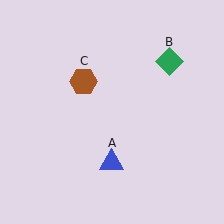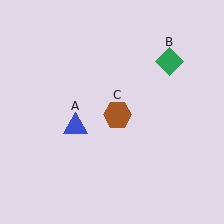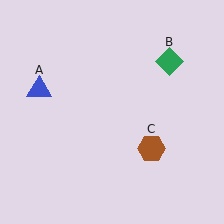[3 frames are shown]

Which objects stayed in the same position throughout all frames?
Green diamond (object B) remained stationary.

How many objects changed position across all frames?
2 objects changed position: blue triangle (object A), brown hexagon (object C).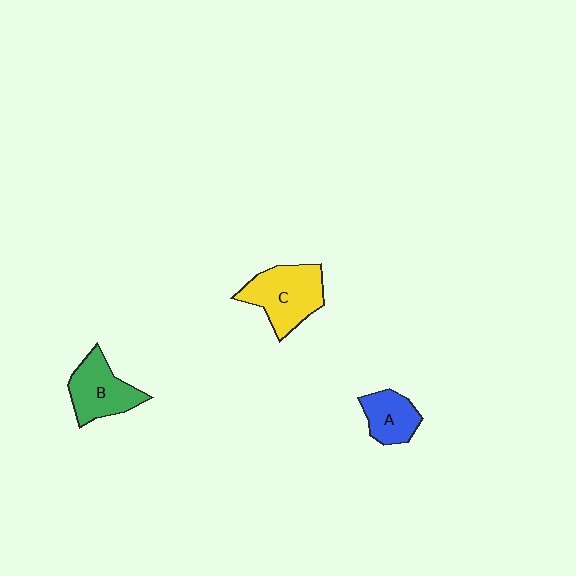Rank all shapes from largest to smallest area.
From largest to smallest: C (yellow), B (green), A (blue).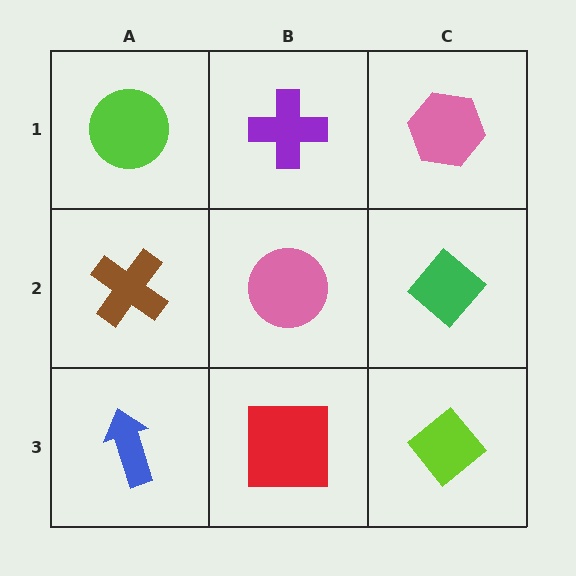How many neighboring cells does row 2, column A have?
3.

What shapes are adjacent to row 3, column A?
A brown cross (row 2, column A), a red square (row 3, column B).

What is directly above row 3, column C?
A green diamond.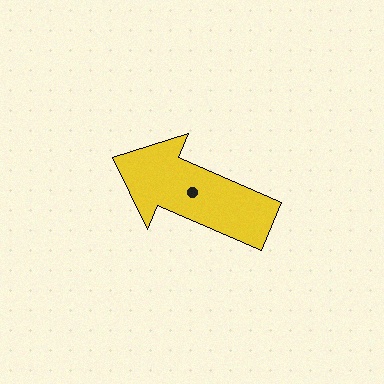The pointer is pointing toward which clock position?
Roughly 10 o'clock.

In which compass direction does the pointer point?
Northwest.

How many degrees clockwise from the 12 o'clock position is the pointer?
Approximately 294 degrees.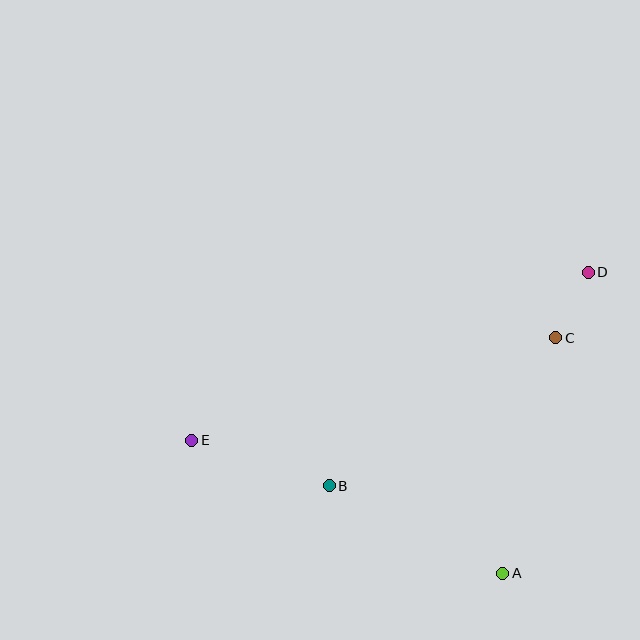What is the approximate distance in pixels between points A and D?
The distance between A and D is approximately 313 pixels.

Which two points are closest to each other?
Points C and D are closest to each other.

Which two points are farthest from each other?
Points D and E are farthest from each other.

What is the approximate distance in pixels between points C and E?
The distance between C and E is approximately 378 pixels.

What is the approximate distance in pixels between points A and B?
The distance between A and B is approximately 194 pixels.